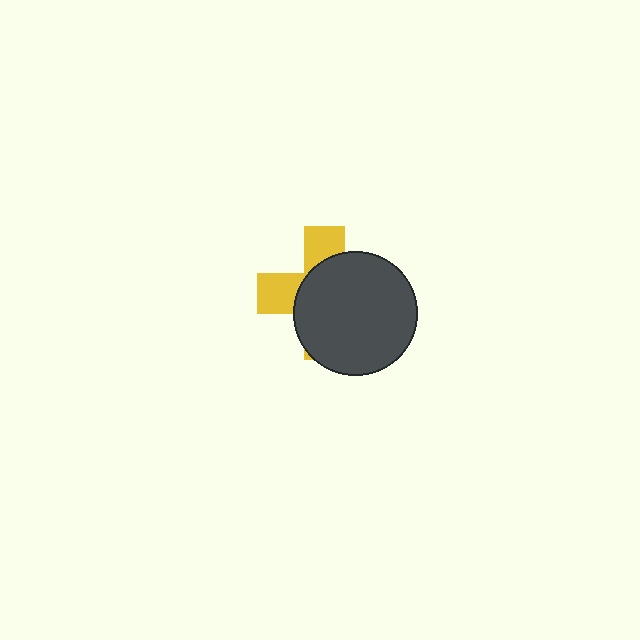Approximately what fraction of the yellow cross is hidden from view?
Roughly 66% of the yellow cross is hidden behind the dark gray circle.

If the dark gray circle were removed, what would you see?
You would see the complete yellow cross.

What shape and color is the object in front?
The object in front is a dark gray circle.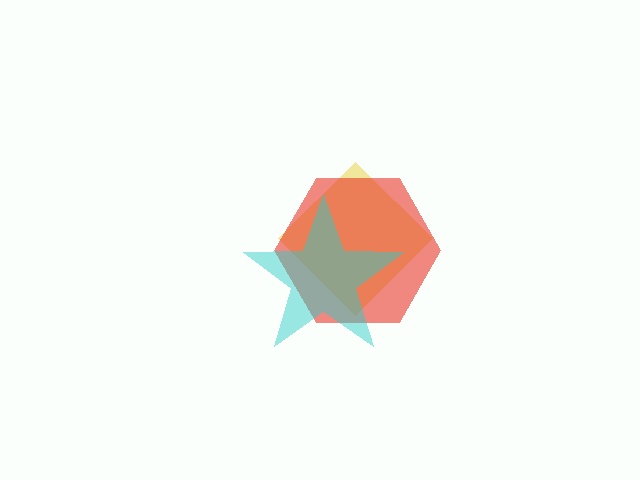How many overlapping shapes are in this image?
There are 3 overlapping shapes in the image.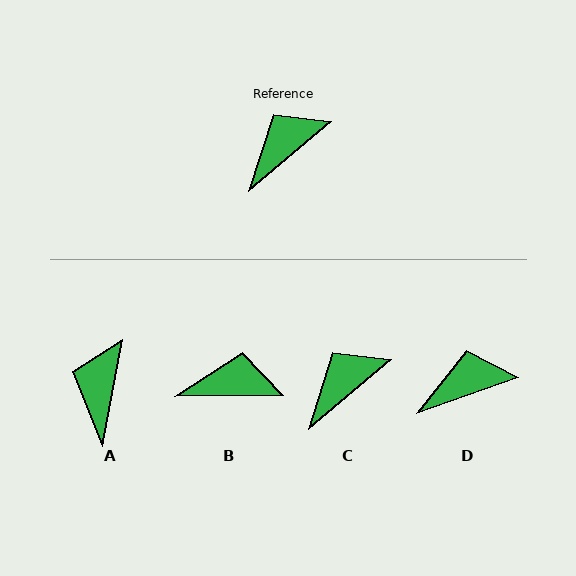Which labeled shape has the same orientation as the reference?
C.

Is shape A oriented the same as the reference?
No, it is off by about 39 degrees.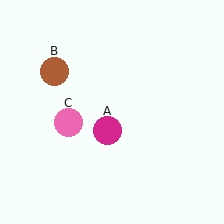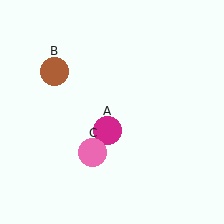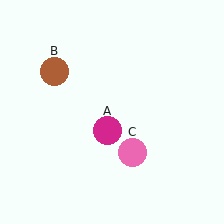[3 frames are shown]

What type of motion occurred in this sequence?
The pink circle (object C) rotated counterclockwise around the center of the scene.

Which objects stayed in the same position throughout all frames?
Magenta circle (object A) and brown circle (object B) remained stationary.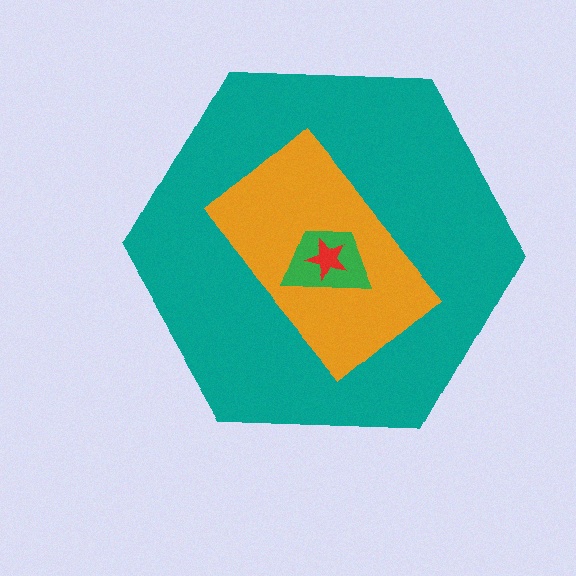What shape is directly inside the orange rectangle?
The green trapezoid.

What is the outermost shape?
The teal hexagon.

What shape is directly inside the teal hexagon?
The orange rectangle.